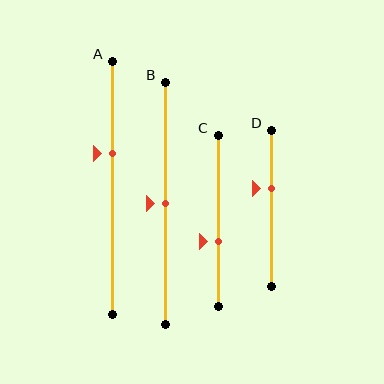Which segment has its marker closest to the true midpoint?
Segment B has its marker closest to the true midpoint.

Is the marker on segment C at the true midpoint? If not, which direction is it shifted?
No, the marker on segment C is shifted downward by about 12% of the segment length.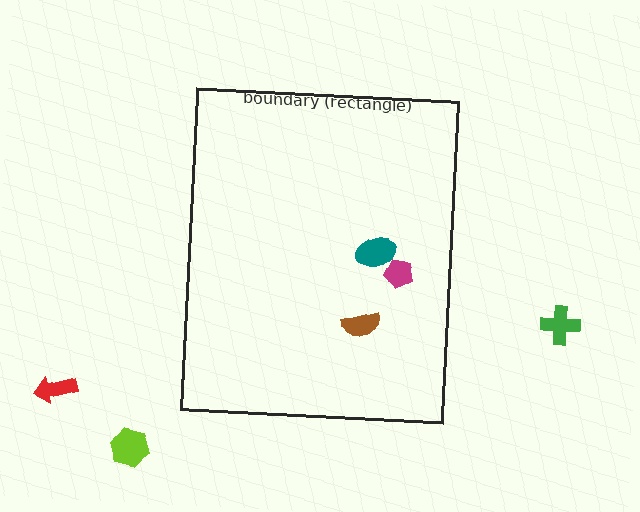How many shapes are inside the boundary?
3 inside, 3 outside.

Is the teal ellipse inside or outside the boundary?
Inside.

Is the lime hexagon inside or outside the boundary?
Outside.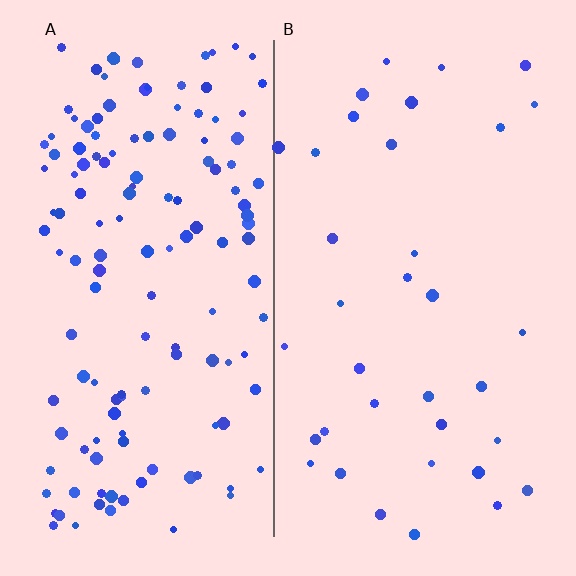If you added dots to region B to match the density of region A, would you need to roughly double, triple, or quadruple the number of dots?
Approximately quadruple.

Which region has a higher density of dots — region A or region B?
A (the left).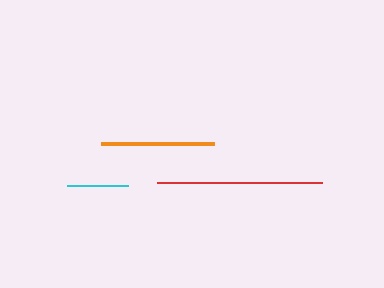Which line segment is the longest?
The red line is the longest at approximately 164 pixels.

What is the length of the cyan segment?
The cyan segment is approximately 61 pixels long.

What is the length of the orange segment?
The orange segment is approximately 113 pixels long.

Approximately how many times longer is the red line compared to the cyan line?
The red line is approximately 2.7 times the length of the cyan line.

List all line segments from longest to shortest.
From longest to shortest: red, orange, cyan.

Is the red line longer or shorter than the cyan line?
The red line is longer than the cyan line.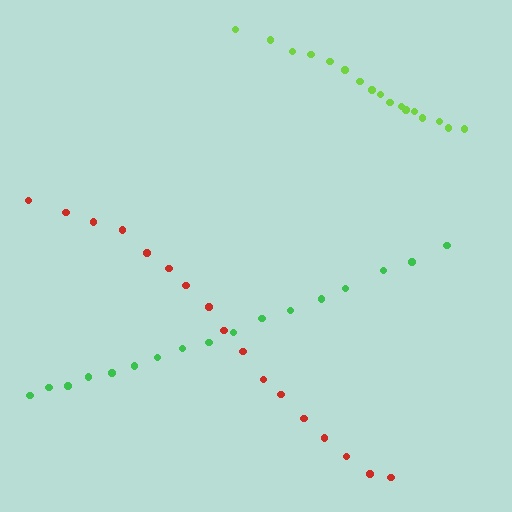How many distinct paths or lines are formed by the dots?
There are 3 distinct paths.